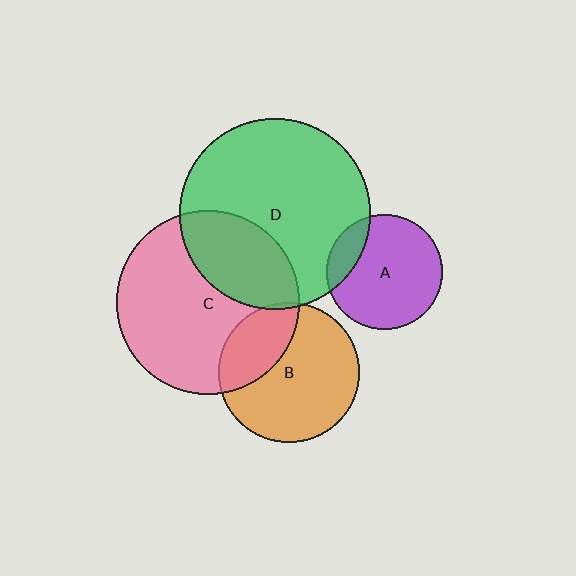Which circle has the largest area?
Circle D (green).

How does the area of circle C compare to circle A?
Approximately 2.5 times.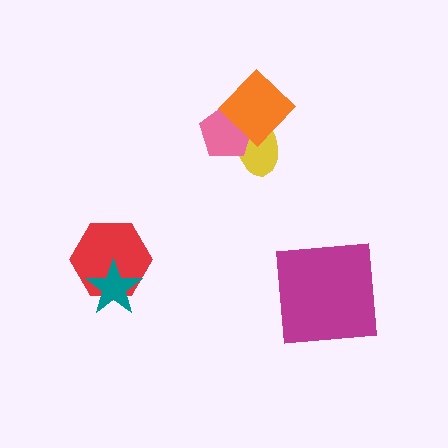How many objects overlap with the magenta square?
0 objects overlap with the magenta square.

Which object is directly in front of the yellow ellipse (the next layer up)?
The pink pentagon is directly in front of the yellow ellipse.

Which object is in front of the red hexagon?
The teal star is in front of the red hexagon.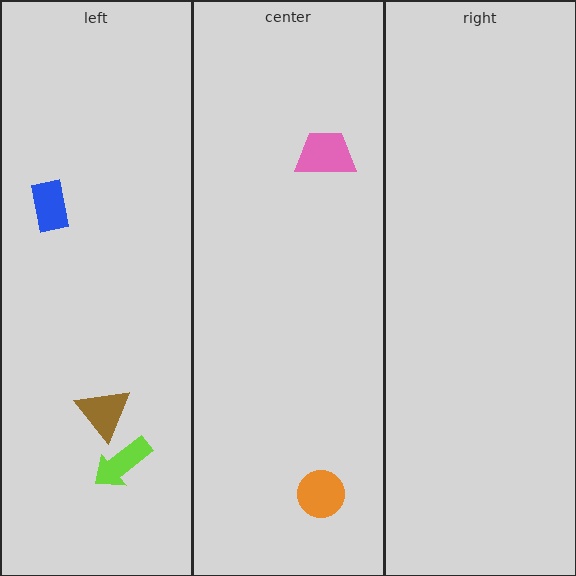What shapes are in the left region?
The brown triangle, the blue rectangle, the lime arrow.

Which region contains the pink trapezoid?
The center region.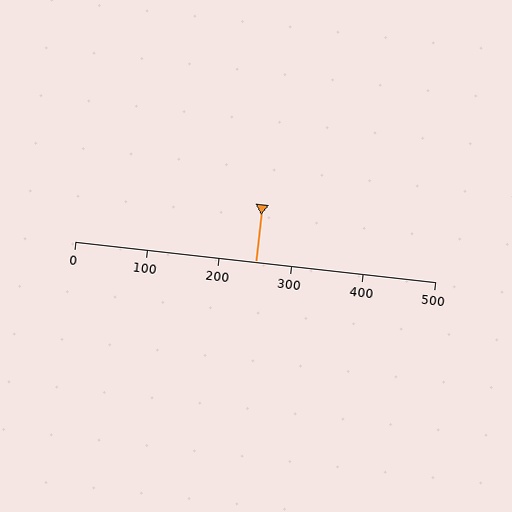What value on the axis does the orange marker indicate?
The marker indicates approximately 250.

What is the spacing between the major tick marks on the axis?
The major ticks are spaced 100 apart.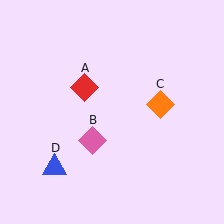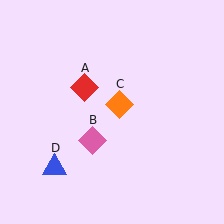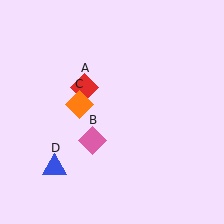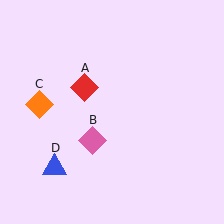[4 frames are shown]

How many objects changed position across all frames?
1 object changed position: orange diamond (object C).